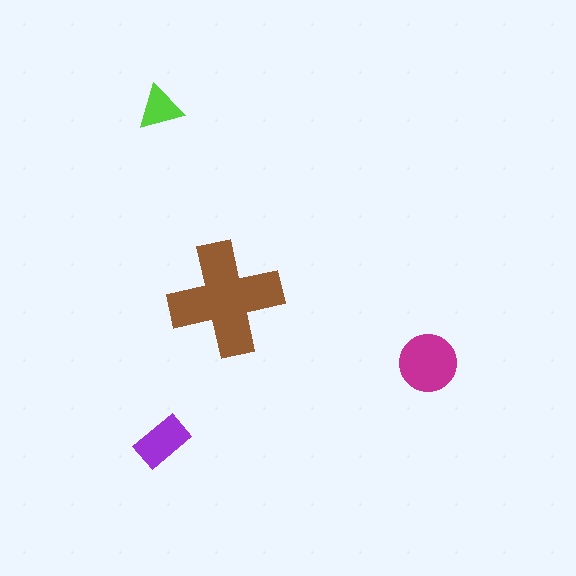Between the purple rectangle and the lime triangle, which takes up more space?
The purple rectangle.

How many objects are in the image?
There are 4 objects in the image.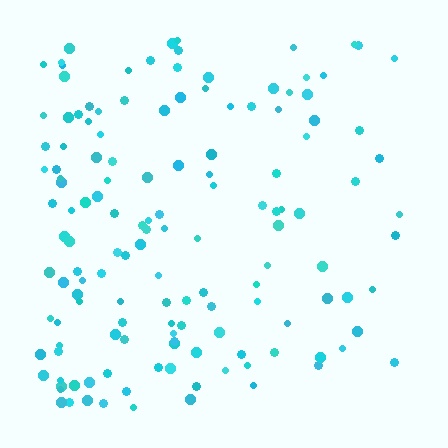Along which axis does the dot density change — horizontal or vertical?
Horizontal.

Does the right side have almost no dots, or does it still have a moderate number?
Still a moderate number, just noticeably fewer than the left.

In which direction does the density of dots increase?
From right to left, with the left side densest.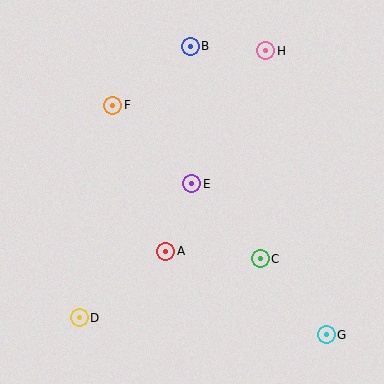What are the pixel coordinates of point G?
Point G is at (326, 335).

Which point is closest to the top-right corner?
Point H is closest to the top-right corner.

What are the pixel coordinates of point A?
Point A is at (166, 251).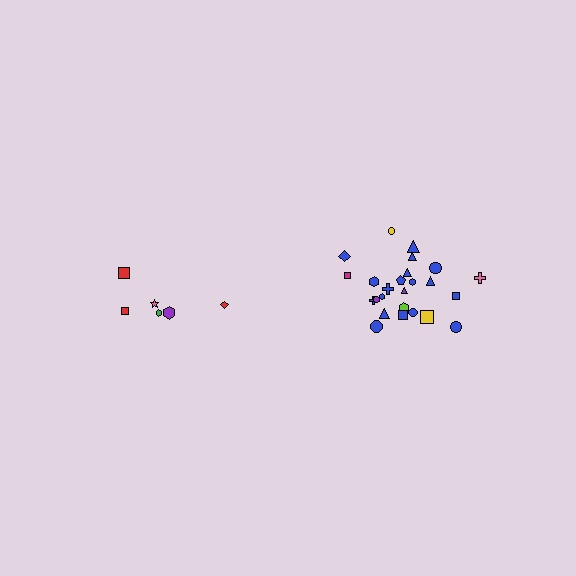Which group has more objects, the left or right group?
The right group.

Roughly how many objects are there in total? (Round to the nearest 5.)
Roughly 30 objects in total.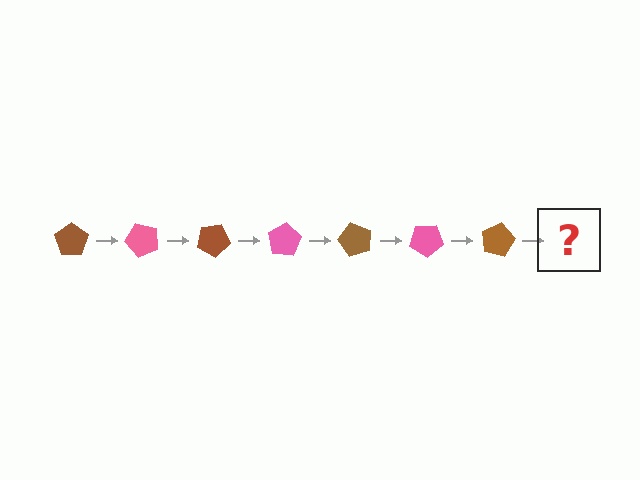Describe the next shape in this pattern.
It should be a pink pentagon, rotated 350 degrees from the start.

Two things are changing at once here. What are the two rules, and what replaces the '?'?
The two rules are that it rotates 50 degrees each step and the color cycles through brown and pink. The '?' should be a pink pentagon, rotated 350 degrees from the start.